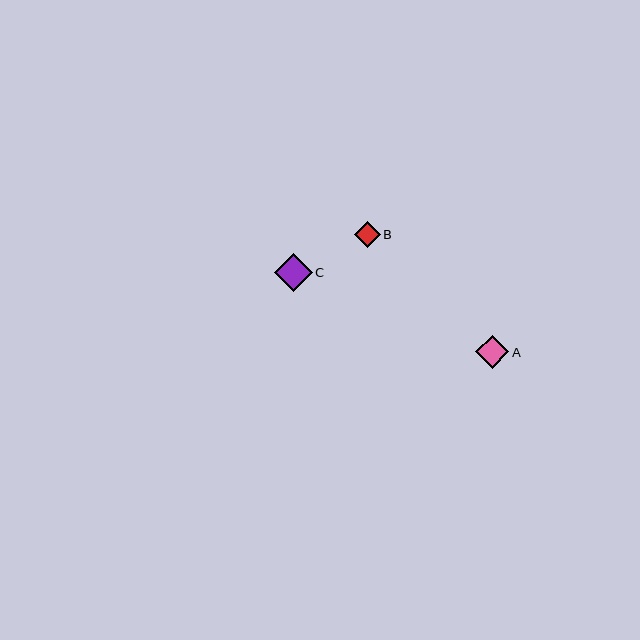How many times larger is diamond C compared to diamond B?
Diamond C is approximately 1.5 times the size of diamond B.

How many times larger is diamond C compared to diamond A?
Diamond C is approximately 1.1 times the size of diamond A.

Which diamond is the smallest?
Diamond B is the smallest with a size of approximately 26 pixels.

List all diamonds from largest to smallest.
From largest to smallest: C, A, B.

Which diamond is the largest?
Diamond C is the largest with a size of approximately 37 pixels.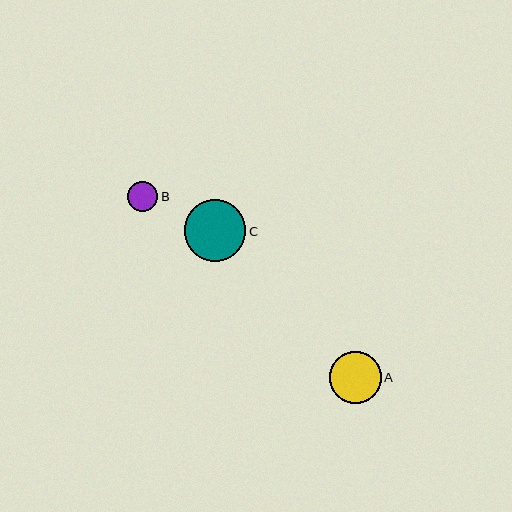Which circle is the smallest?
Circle B is the smallest with a size of approximately 30 pixels.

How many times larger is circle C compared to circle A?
Circle C is approximately 1.2 times the size of circle A.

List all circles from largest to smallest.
From largest to smallest: C, A, B.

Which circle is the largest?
Circle C is the largest with a size of approximately 62 pixels.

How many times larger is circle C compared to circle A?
Circle C is approximately 1.2 times the size of circle A.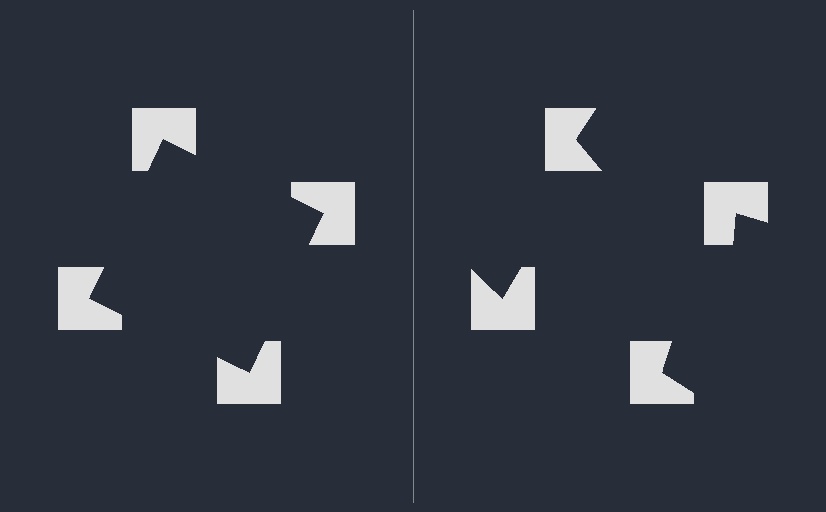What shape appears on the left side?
An illusory square.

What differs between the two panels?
The notched squares are positioned identically on both sides; only the wedge orientations differ. On the left they align to a square; on the right they are misaligned.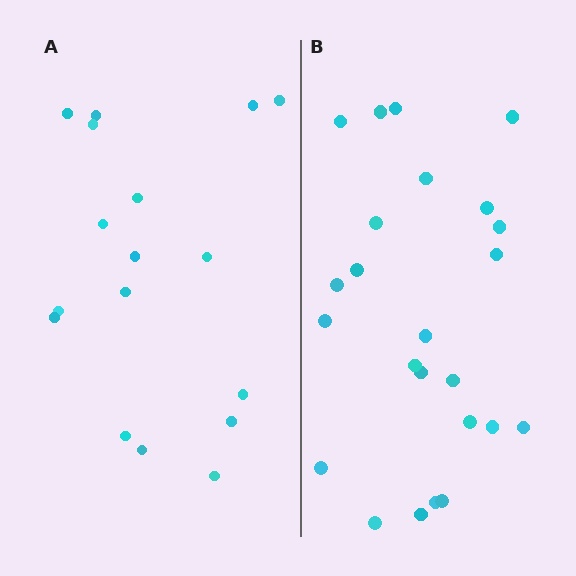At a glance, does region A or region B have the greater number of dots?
Region B (the right region) has more dots.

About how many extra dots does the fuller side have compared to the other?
Region B has roughly 8 or so more dots than region A.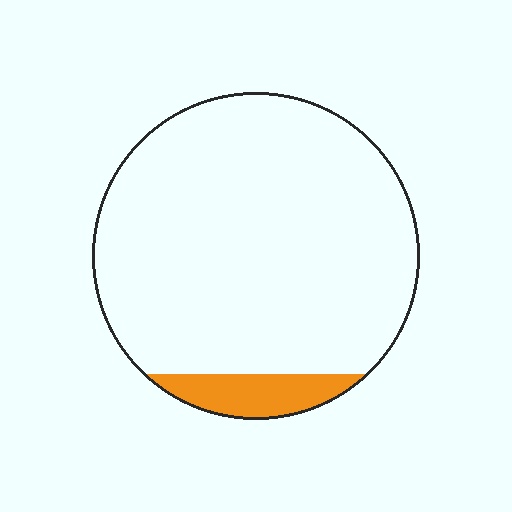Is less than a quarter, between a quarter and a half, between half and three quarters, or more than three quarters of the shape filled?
Less than a quarter.